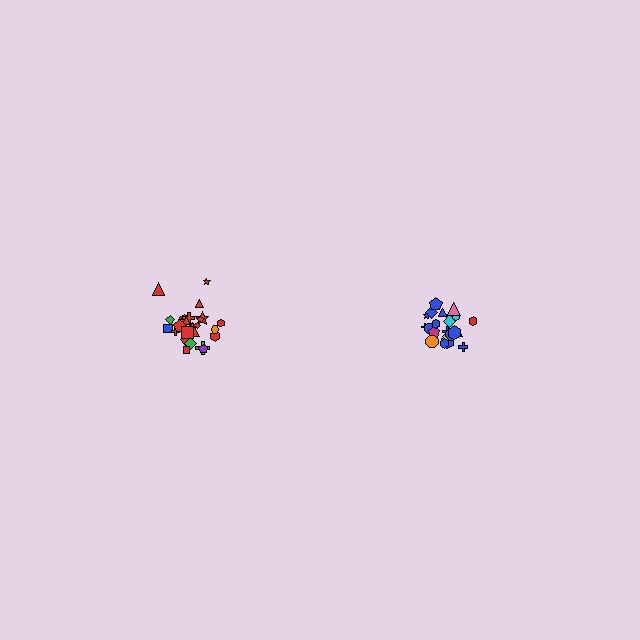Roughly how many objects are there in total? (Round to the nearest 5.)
Roughly 45 objects in total.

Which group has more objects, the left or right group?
The left group.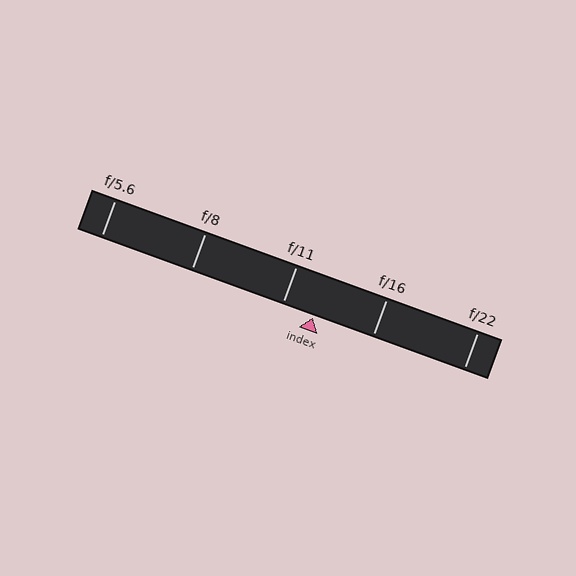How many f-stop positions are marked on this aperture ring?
There are 5 f-stop positions marked.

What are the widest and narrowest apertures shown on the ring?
The widest aperture shown is f/5.6 and the narrowest is f/22.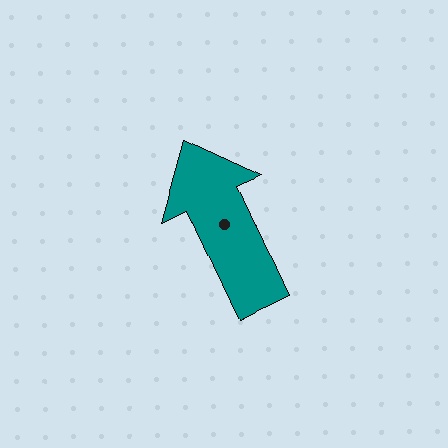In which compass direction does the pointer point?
Northwest.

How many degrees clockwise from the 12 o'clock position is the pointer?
Approximately 335 degrees.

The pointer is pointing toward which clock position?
Roughly 11 o'clock.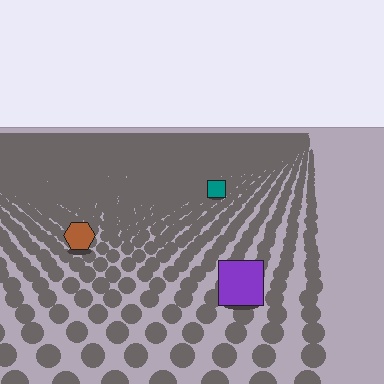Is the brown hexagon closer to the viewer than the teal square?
Yes. The brown hexagon is closer — you can tell from the texture gradient: the ground texture is coarser near it.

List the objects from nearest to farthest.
From nearest to farthest: the purple square, the brown hexagon, the teal square.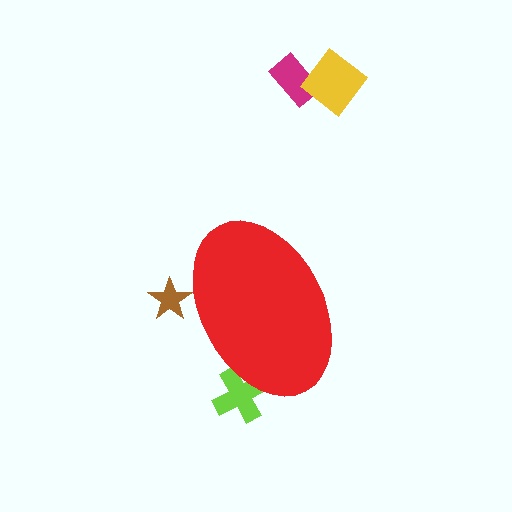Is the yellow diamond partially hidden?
No, the yellow diamond is fully visible.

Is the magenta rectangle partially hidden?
No, the magenta rectangle is fully visible.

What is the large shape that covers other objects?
A red ellipse.